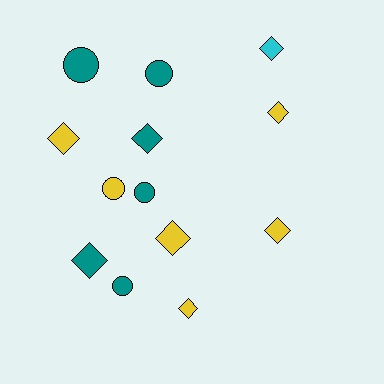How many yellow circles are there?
There is 1 yellow circle.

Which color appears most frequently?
Yellow, with 6 objects.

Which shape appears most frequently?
Diamond, with 8 objects.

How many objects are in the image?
There are 13 objects.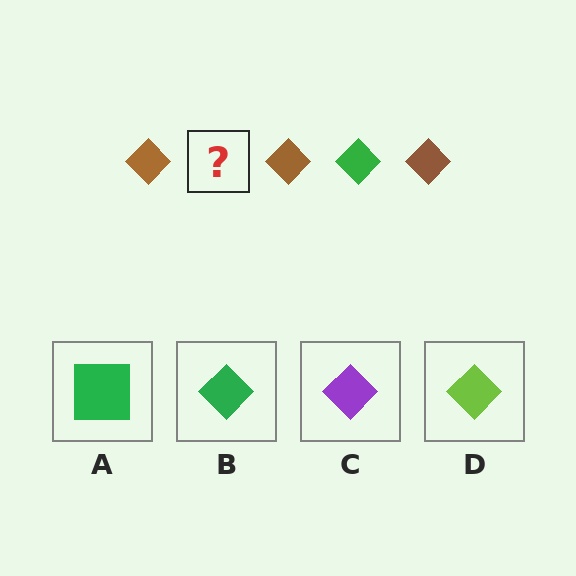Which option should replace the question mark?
Option B.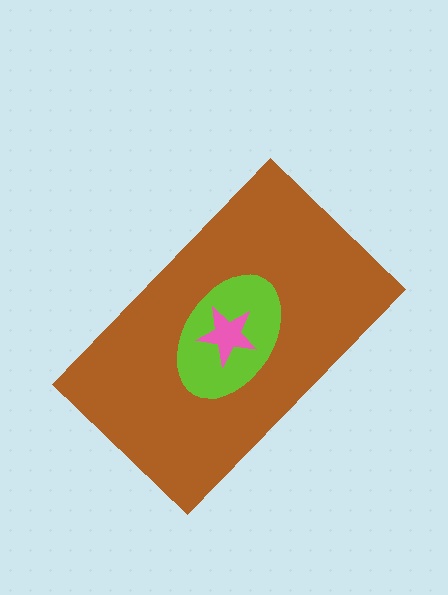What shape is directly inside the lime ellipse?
The pink star.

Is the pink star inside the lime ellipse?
Yes.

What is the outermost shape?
The brown rectangle.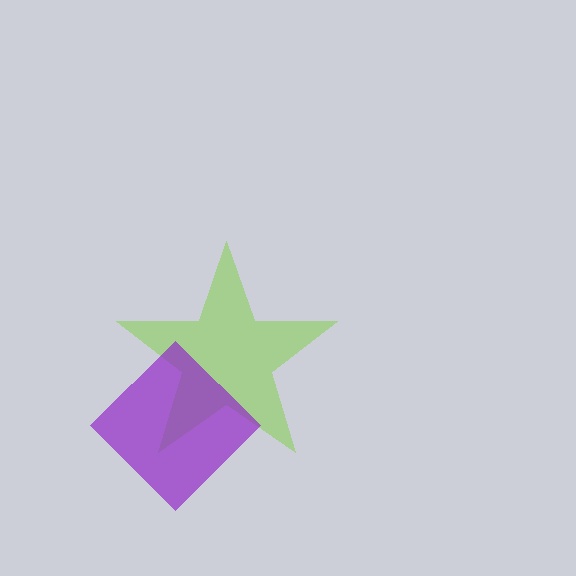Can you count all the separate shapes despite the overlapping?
Yes, there are 2 separate shapes.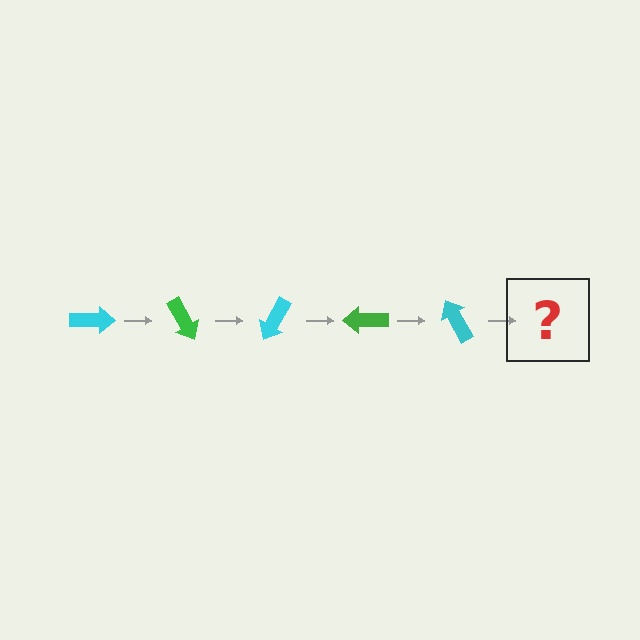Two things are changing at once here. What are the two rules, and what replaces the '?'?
The two rules are that it rotates 60 degrees each step and the color cycles through cyan and green. The '?' should be a green arrow, rotated 300 degrees from the start.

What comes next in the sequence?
The next element should be a green arrow, rotated 300 degrees from the start.